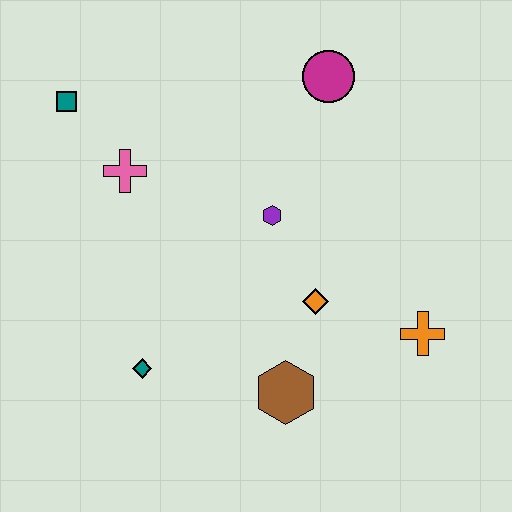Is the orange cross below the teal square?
Yes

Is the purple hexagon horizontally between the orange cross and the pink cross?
Yes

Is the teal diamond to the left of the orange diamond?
Yes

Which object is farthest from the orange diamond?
The teal square is farthest from the orange diamond.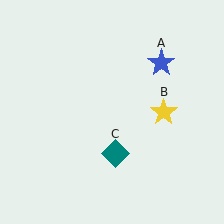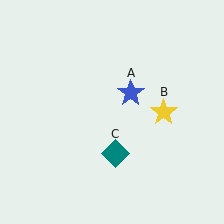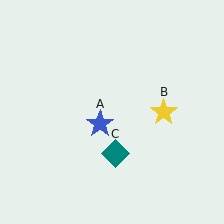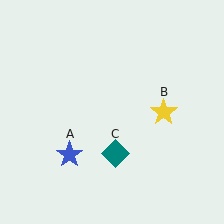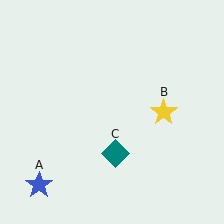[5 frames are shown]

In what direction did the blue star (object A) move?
The blue star (object A) moved down and to the left.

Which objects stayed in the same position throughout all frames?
Yellow star (object B) and teal diamond (object C) remained stationary.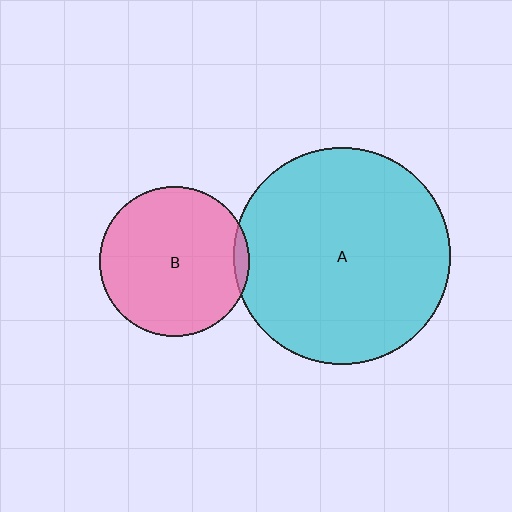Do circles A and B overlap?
Yes.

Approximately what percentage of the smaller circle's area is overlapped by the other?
Approximately 5%.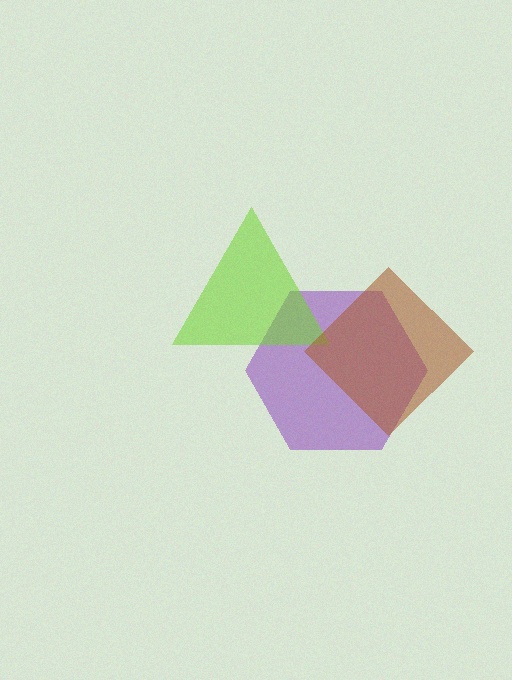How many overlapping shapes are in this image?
There are 3 overlapping shapes in the image.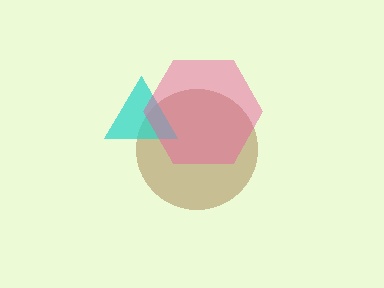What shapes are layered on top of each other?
The layered shapes are: a brown circle, a cyan triangle, a pink hexagon.